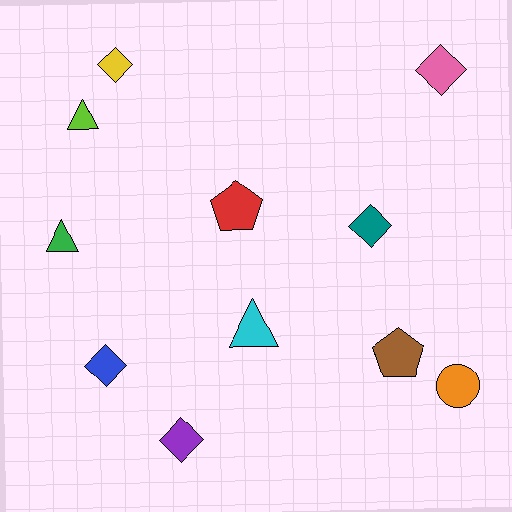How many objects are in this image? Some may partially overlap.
There are 11 objects.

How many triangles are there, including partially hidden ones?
There are 3 triangles.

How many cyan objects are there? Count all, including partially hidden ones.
There is 1 cyan object.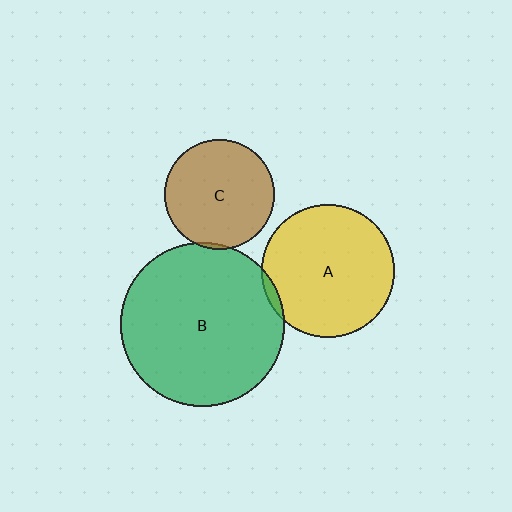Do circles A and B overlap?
Yes.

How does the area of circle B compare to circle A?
Approximately 1.5 times.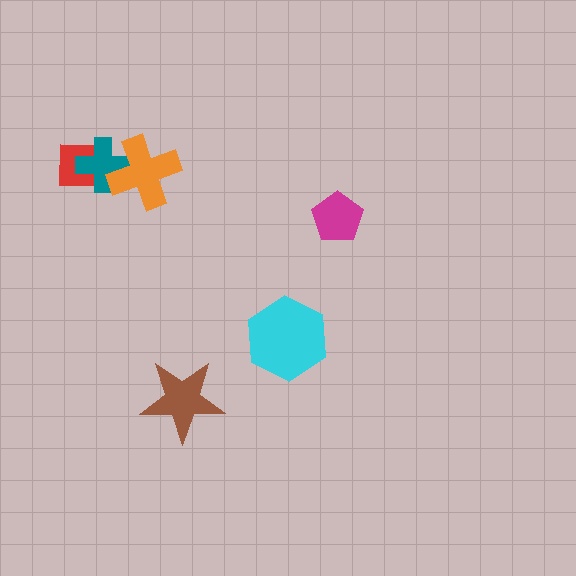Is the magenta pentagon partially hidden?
No, no other shape covers it.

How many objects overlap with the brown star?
0 objects overlap with the brown star.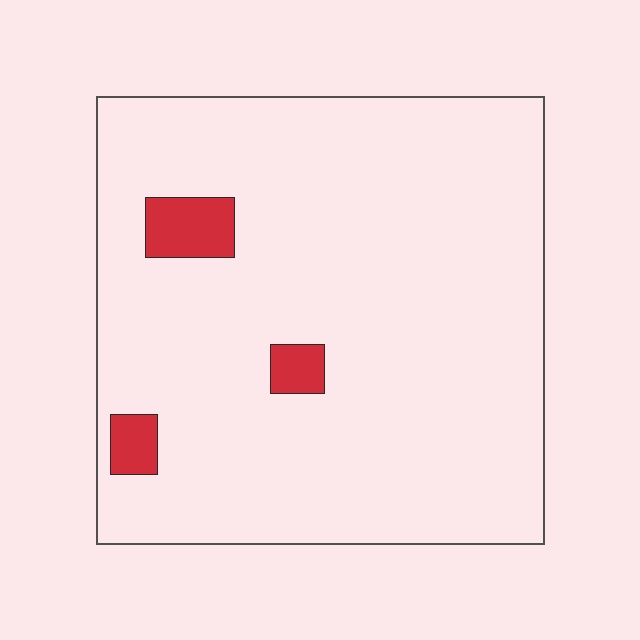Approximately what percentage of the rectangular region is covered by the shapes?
Approximately 5%.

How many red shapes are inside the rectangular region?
3.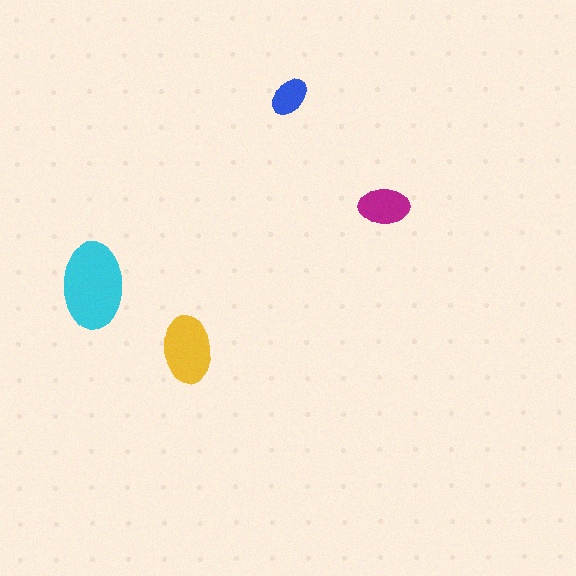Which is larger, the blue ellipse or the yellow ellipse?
The yellow one.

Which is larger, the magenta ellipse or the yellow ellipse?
The yellow one.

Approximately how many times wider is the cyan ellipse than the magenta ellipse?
About 1.5 times wider.